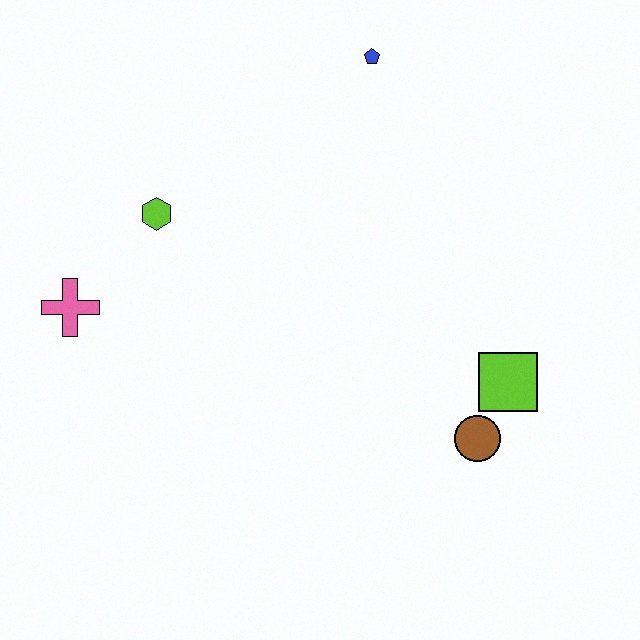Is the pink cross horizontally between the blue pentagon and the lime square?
No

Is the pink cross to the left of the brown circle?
Yes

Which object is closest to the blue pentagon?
The lime hexagon is closest to the blue pentagon.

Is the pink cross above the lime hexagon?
No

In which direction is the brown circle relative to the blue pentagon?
The brown circle is below the blue pentagon.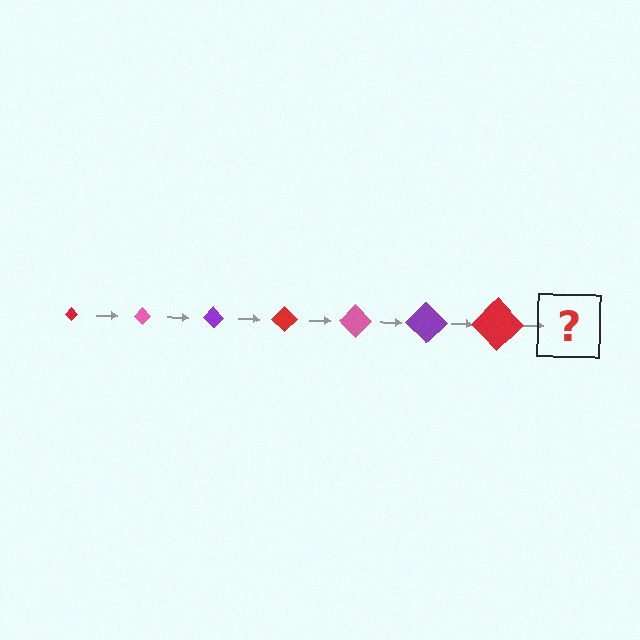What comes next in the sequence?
The next element should be a pink diamond, larger than the previous one.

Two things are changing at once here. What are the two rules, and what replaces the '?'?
The two rules are that the diamond grows larger each step and the color cycles through red, pink, and purple. The '?' should be a pink diamond, larger than the previous one.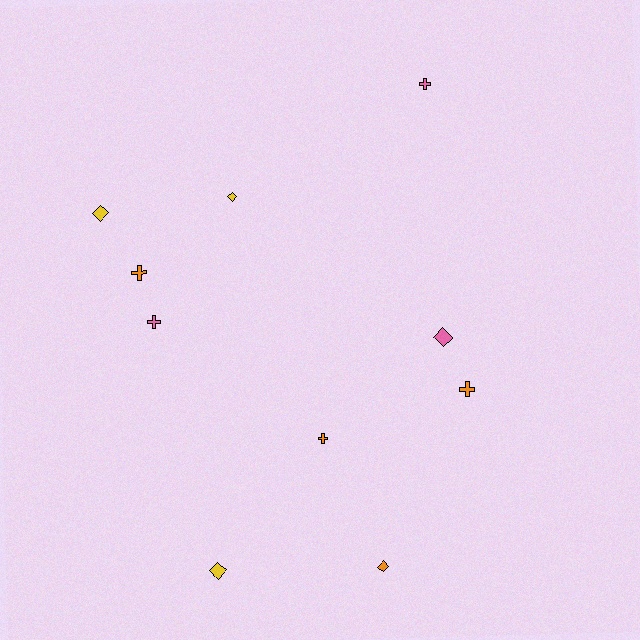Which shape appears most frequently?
Cross, with 5 objects.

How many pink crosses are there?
There are 2 pink crosses.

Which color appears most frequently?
Orange, with 4 objects.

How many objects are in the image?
There are 10 objects.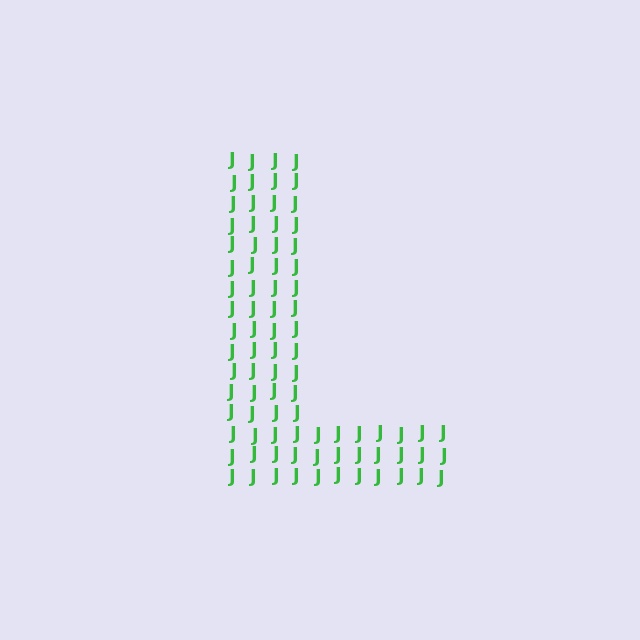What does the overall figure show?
The overall figure shows the letter L.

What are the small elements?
The small elements are letter J's.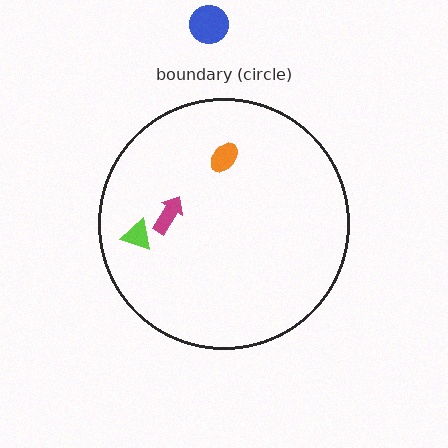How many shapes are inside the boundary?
3 inside, 1 outside.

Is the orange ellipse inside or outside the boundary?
Inside.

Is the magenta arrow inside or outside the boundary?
Inside.